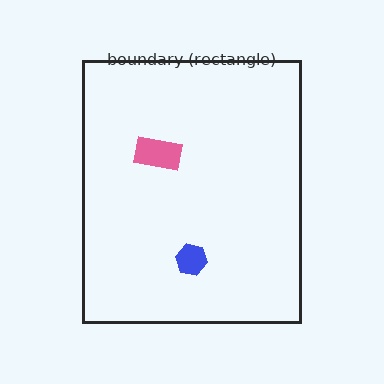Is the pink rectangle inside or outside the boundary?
Inside.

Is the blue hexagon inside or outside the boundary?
Inside.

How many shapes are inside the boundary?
2 inside, 0 outside.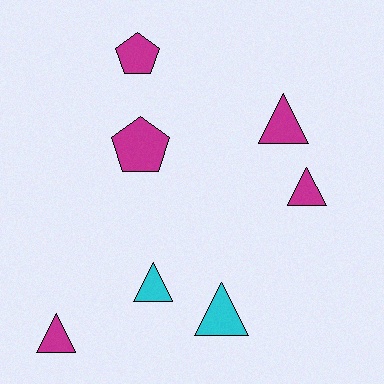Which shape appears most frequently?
Triangle, with 5 objects.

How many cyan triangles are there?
There are 2 cyan triangles.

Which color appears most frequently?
Magenta, with 5 objects.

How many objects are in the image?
There are 7 objects.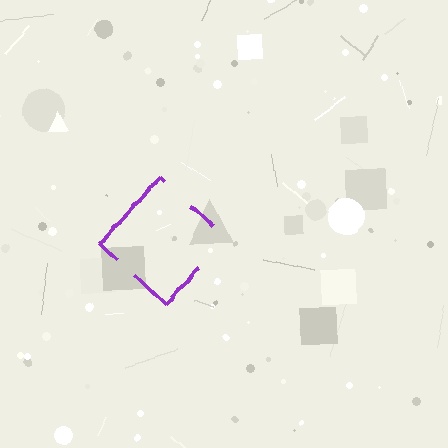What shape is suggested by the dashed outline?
The dashed outline suggests a diamond.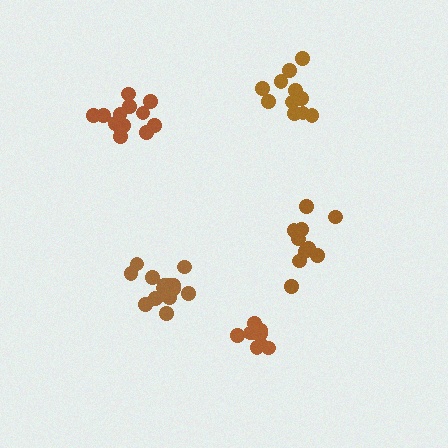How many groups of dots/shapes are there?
There are 5 groups.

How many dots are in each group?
Group 1: 10 dots, Group 2: 11 dots, Group 3: 16 dots, Group 4: 10 dots, Group 5: 13 dots (60 total).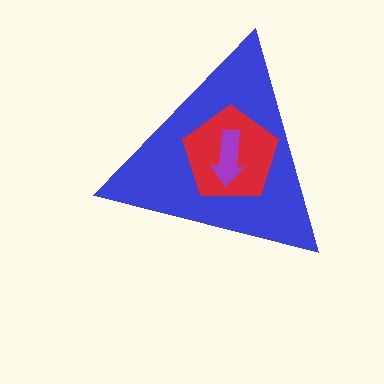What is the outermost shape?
The blue triangle.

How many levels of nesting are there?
3.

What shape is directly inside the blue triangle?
The red pentagon.